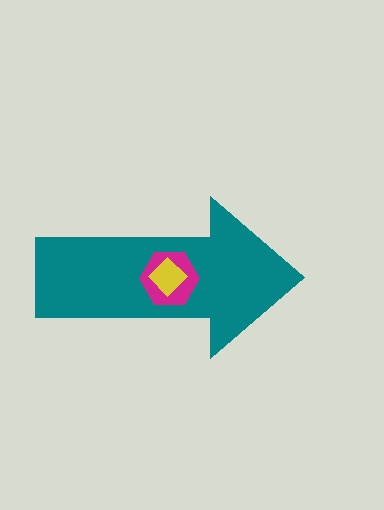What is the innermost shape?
The yellow diamond.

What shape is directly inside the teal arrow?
The magenta hexagon.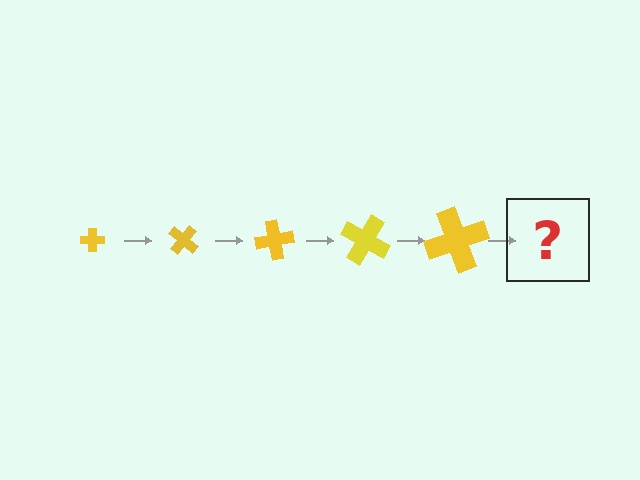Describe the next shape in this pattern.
It should be a cross, larger than the previous one and rotated 200 degrees from the start.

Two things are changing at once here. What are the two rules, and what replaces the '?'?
The two rules are that the cross grows larger each step and it rotates 40 degrees each step. The '?' should be a cross, larger than the previous one and rotated 200 degrees from the start.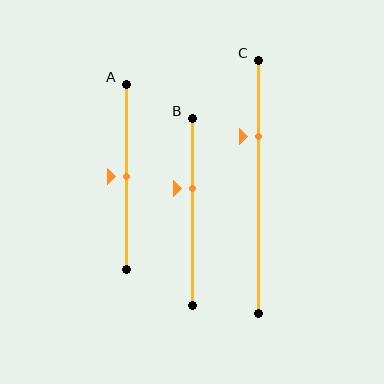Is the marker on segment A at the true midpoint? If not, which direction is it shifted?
Yes, the marker on segment A is at the true midpoint.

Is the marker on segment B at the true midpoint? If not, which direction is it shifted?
No, the marker on segment B is shifted upward by about 12% of the segment length.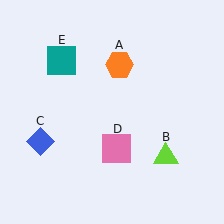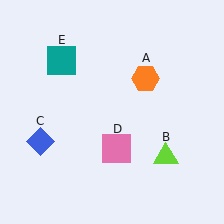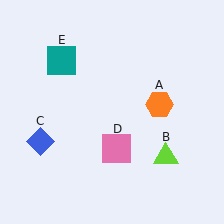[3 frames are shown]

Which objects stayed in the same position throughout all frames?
Lime triangle (object B) and blue diamond (object C) and pink square (object D) and teal square (object E) remained stationary.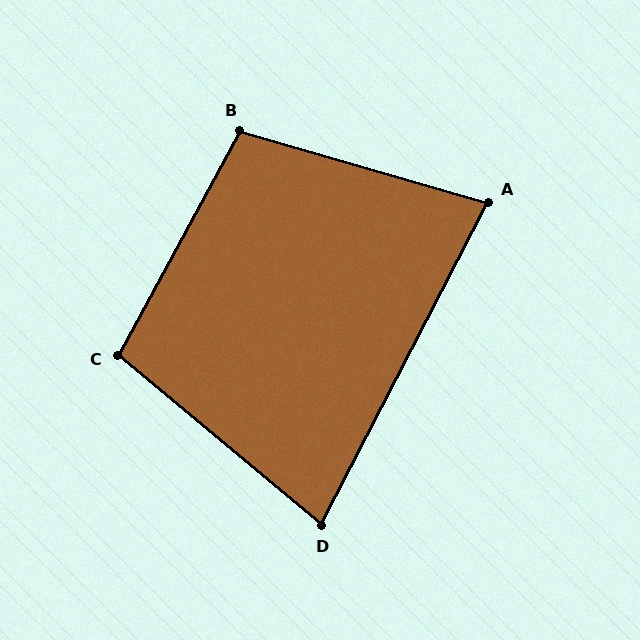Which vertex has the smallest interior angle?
D, at approximately 78 degrees.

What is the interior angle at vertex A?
Approximately 79 degrees (acute).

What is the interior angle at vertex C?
Approximately 101 degrees (obtuse).